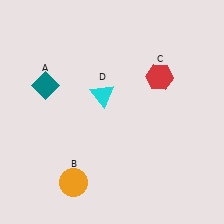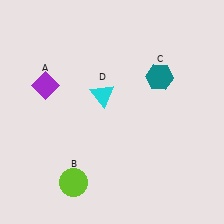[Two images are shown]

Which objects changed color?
A changed from teal to purple. B changed from orange to lime. C changed from red to teal.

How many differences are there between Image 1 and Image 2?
There are 3 differences between the two images.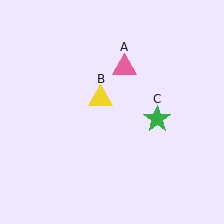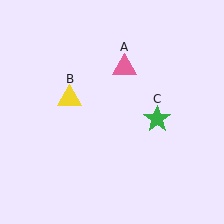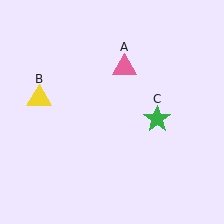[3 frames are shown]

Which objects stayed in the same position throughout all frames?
Pink triangle (object A) and green star (object C) remained stationary.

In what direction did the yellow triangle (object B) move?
The yellow triangle (object B) moved left.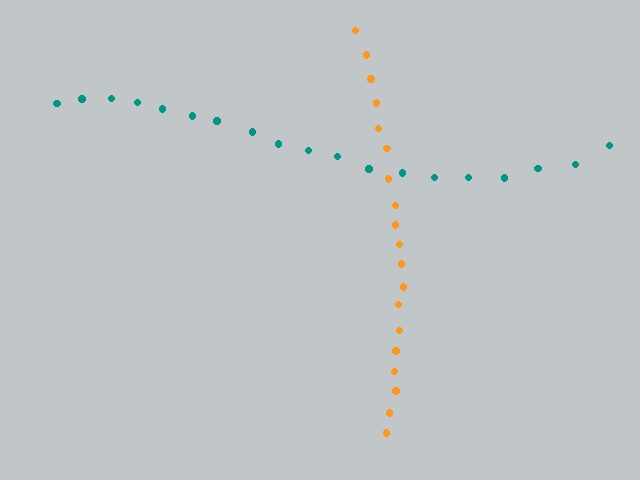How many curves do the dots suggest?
There are 2 distinct paths.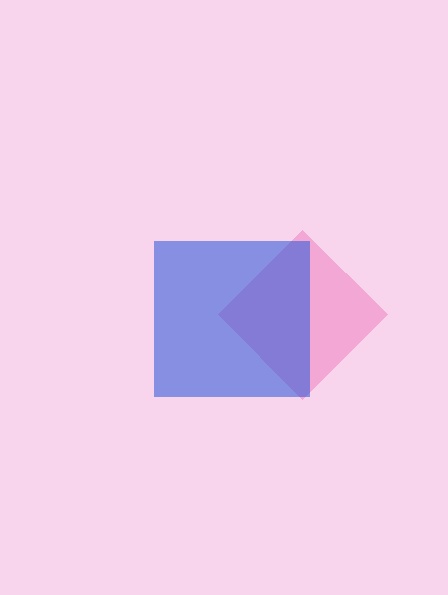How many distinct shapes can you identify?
There are 2 distinct shapes: a pink diamond, a blue square.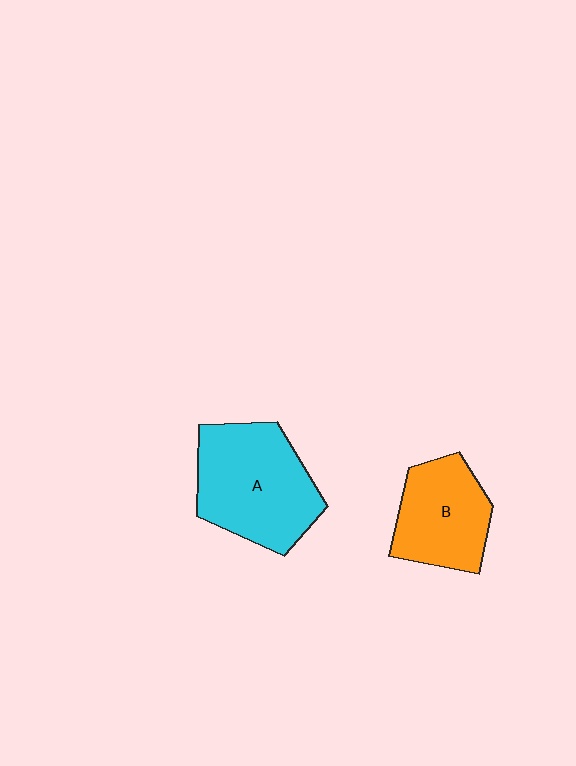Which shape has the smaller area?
Shape B (orange).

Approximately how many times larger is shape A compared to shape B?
Approximately 1.4 times.